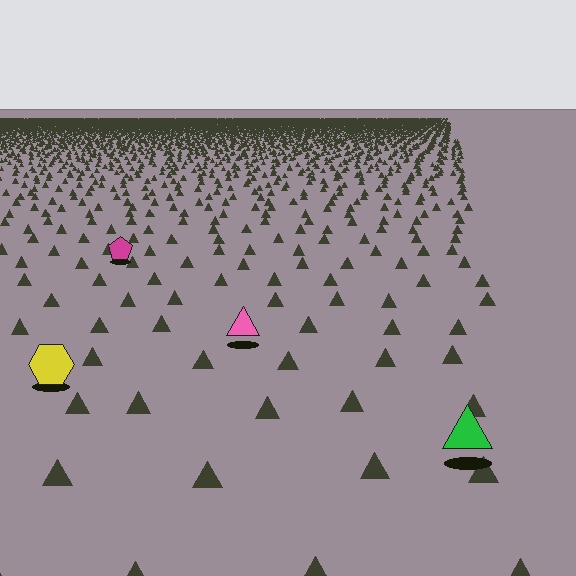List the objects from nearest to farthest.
From nearest to farthest: the green triangle, the yellow hexagon, the pink triangle, the magenta pentagon.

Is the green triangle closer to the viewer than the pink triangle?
Yes. The green triangle is closer — you can tell from the texture gradient: the ground texture is coarser near it.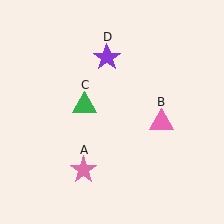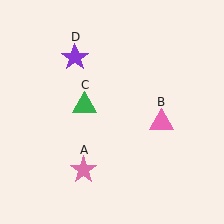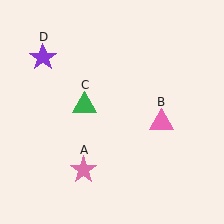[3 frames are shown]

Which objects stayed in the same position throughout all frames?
Pink star (object A) and pink triangle (object B) and green triangle (object C) remained stationary.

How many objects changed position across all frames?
1 object changed position: purple star (object D).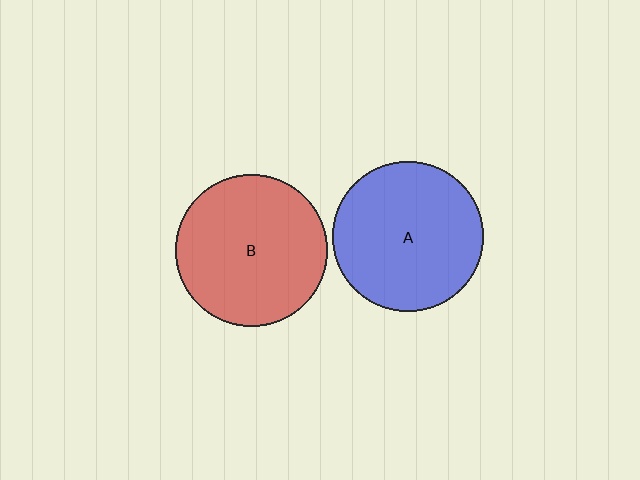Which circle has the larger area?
Circle B (red).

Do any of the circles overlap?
No, none of the circles overlap.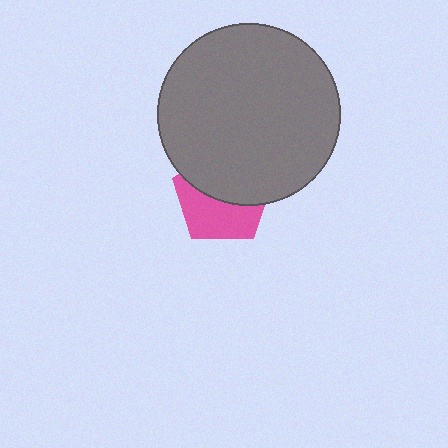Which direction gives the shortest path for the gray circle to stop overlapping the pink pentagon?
Moving up gives the shortest separation.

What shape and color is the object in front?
The object in front is a gray circle.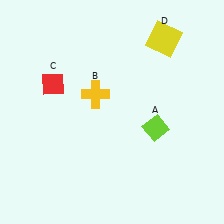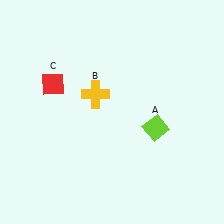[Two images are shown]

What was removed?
The yellow square (D) was removed in Image 2.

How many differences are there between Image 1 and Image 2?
There is 1 difference between the two images.